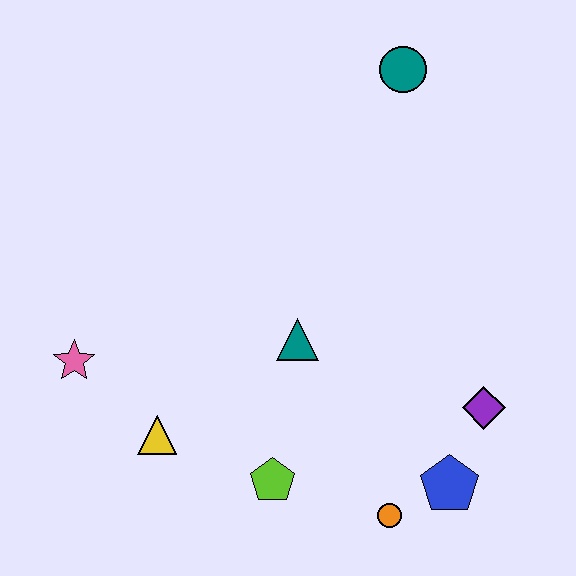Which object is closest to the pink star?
The yellow triangle is closest to the pink star.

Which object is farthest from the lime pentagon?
The teal circle is farthest from the lime pentagon.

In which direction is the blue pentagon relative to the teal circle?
The blue pentagon is below the teal circle.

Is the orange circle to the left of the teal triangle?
No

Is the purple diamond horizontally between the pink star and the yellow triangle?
No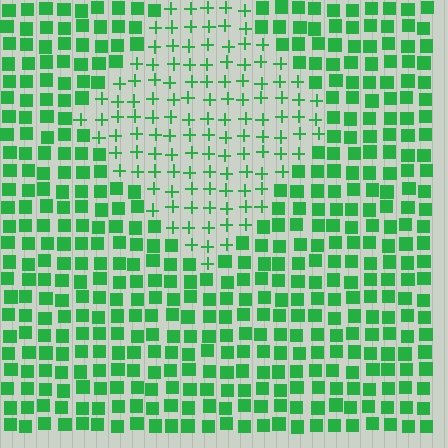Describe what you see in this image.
The image is filled with small green elements arranged in a uniform grid. A diamond-shaped region contains plus signs, while the surrounding area contains squares. The boundary is defined purely by the change in element shape.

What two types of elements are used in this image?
The image uses plus signs inside the diamond region and squares outside it.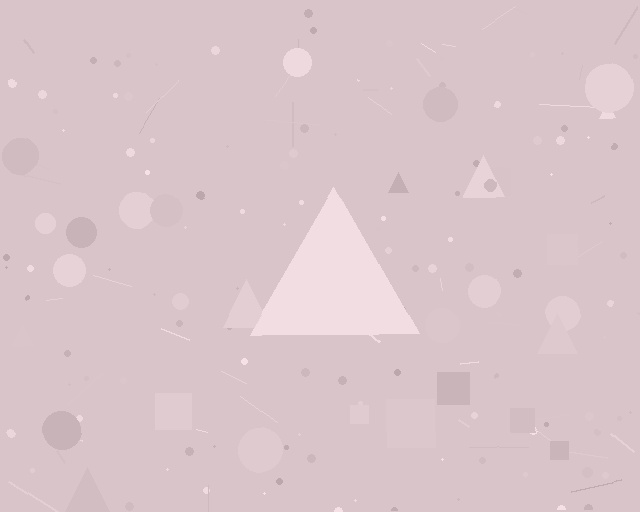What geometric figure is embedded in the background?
A triangle is embedded in the background.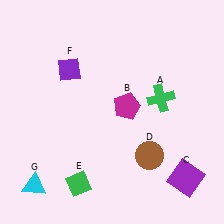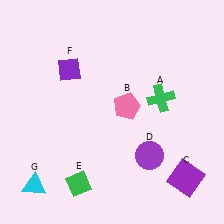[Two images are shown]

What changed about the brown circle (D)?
In Image 1, D is brown. In Image 2, it changed to purple.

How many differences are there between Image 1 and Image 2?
There are 2 differences between the two images.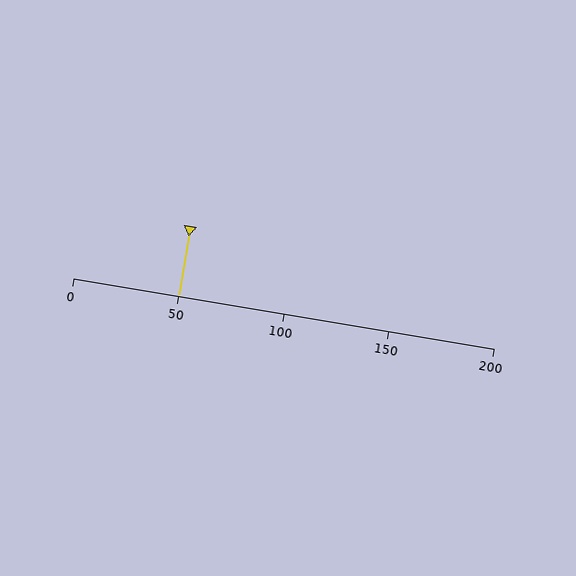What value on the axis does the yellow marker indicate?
The marker indicates approximately 50.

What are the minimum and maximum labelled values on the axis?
The axis runs from 0 to 200.